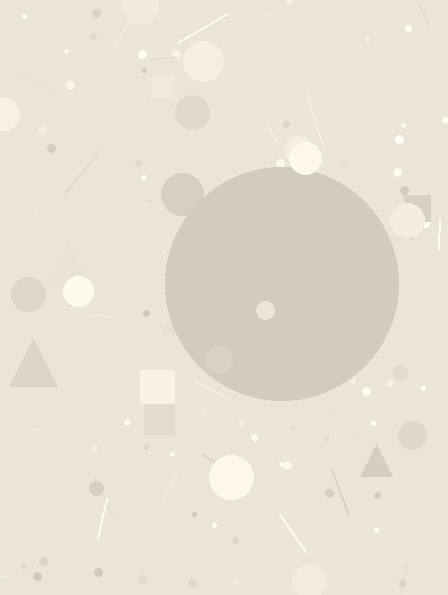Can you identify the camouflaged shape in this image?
The camouflaged shape is a circle.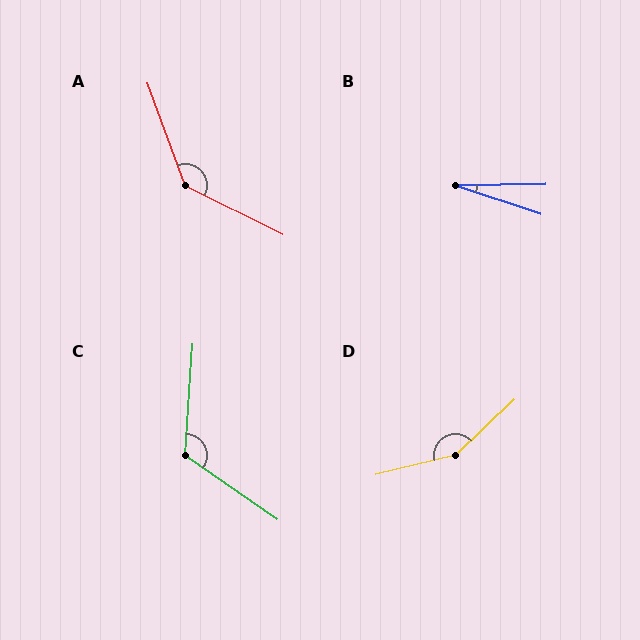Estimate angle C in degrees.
Approximately 121 degrees.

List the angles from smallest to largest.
B (20°), C (121°), A (136°), D (150°).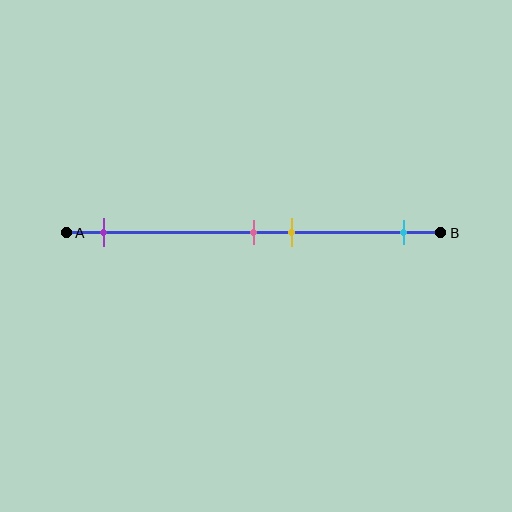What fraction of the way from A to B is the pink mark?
The pink mark is approximately 50% (0.5) of the way from A to B.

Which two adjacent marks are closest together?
The pink and yellow marks are the closest adjacent pair.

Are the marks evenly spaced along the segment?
No, the marks are not evenly spaced.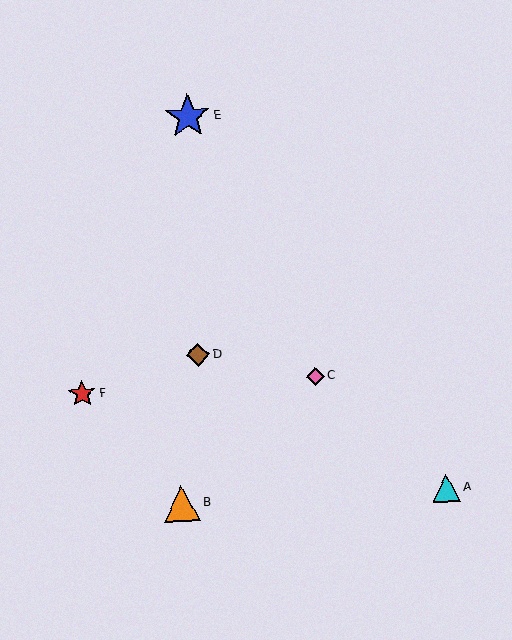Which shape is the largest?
The blue star (labeled E) is the largest.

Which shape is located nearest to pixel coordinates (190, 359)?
The brown diamond (labeled D) at (198, 355) is nearest to that location.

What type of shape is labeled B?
Shape B is an orange triangle.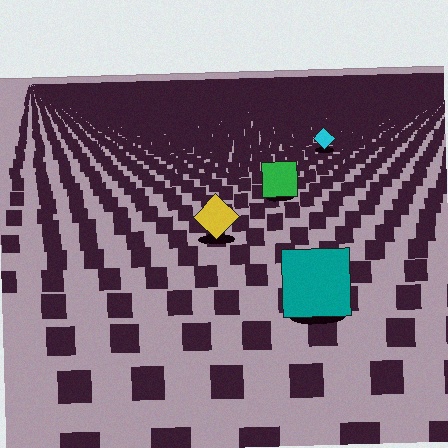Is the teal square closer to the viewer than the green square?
Yes. The teal square is closer — you can tell from the texture gradient: the ground texture is coarser near it.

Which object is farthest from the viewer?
The cyan diamond is farthest from the viewer. It appears smaller and the ground texture around it is denser.